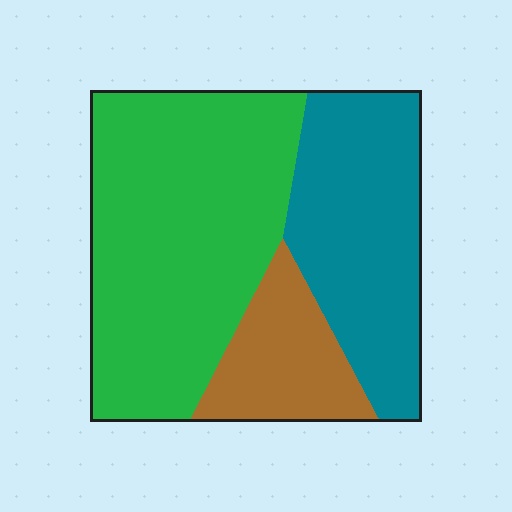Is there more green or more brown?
Green.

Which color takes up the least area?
Brown, at roughly 15%.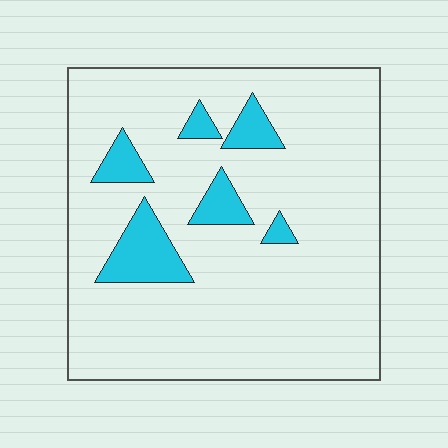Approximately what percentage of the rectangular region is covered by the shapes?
Approximately 10%.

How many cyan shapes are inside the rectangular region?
6.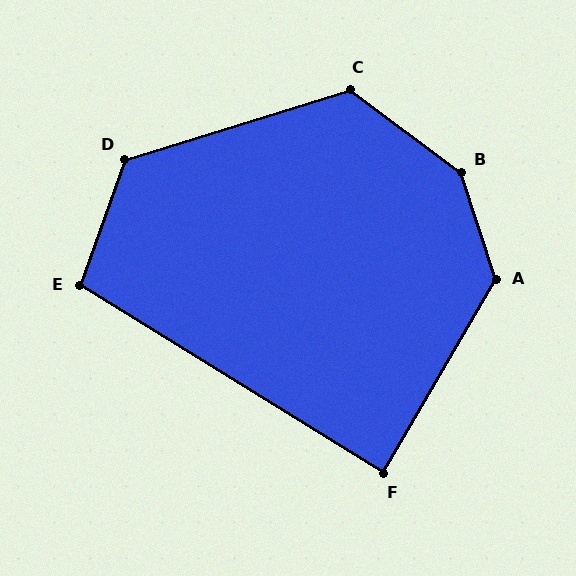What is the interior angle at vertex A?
Approximately 132 degrees (obtuse).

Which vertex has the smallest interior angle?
F, at approximately 89 degrees.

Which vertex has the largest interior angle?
B, at approximately 145 degrees.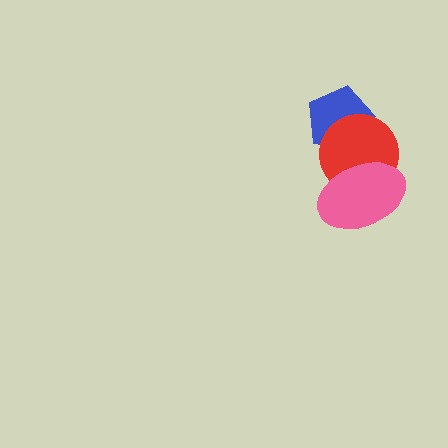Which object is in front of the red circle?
The pink ellipse is in front of the red circle.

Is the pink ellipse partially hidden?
No, no other shape covers it.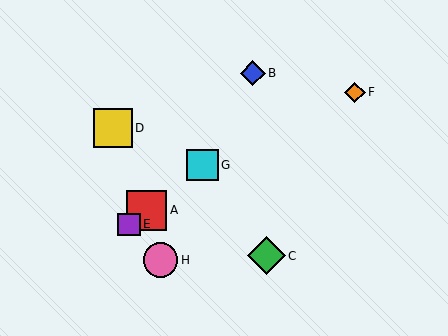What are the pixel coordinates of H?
Object H is at (161, 260).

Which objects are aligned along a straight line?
Objects A, E, G are aligned along a straight line.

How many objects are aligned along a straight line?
3 objects (A, E, G) are aligned along a straight line.